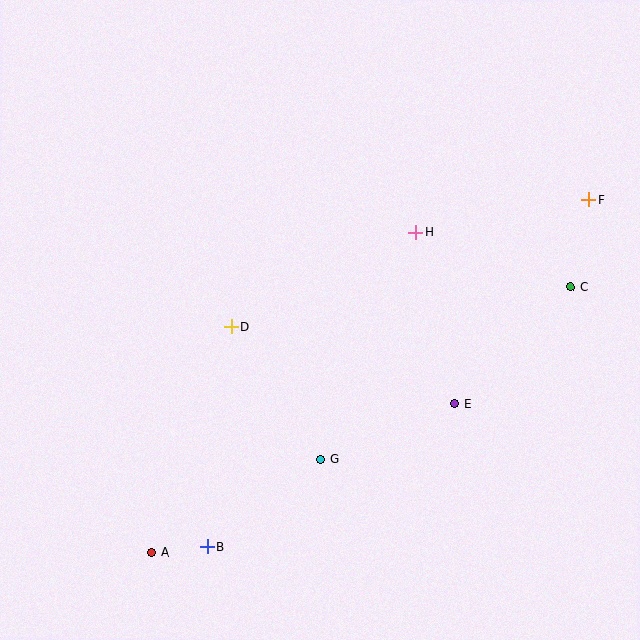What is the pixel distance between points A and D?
The distance between A and D is 239 pixels.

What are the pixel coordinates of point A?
Point A is at (151, 553).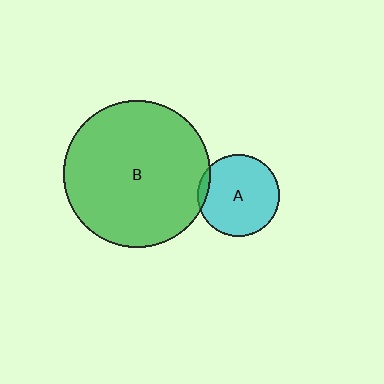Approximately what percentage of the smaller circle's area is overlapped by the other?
Approximately 5%.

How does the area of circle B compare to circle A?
Approximately 3.2 times.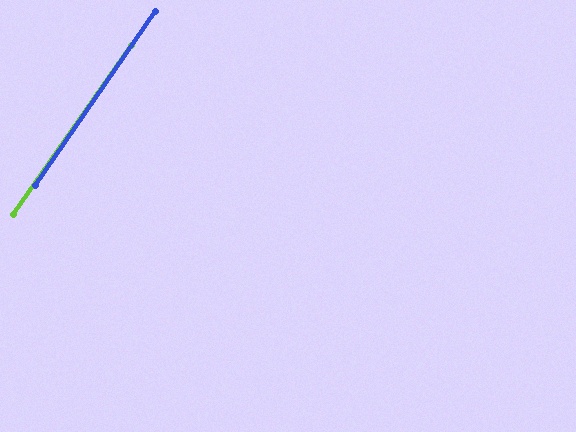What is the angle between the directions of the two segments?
Approximately 0 degrees.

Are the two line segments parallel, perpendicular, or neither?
Parallel — their directions differ by only 0.3°.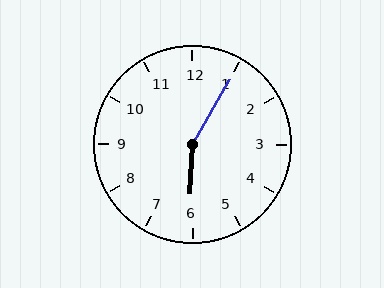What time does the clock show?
6:05.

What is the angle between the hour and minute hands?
Approximately 152 degrees.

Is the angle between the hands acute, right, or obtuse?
It is obtuse.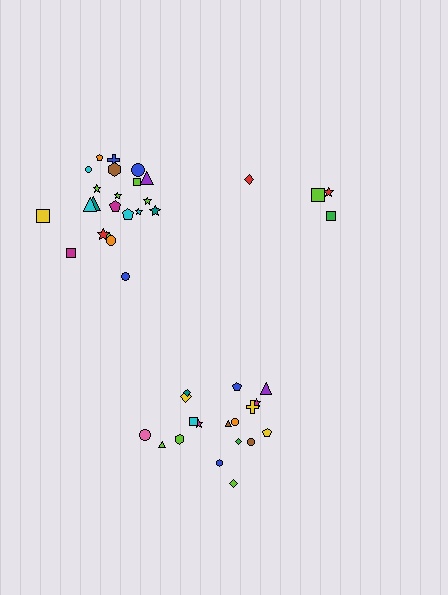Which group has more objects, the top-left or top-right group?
The top-left group.